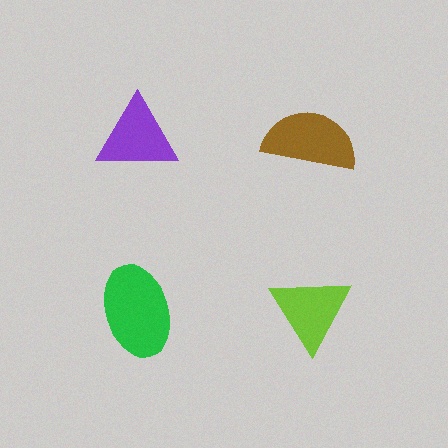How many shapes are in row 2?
2 shapes.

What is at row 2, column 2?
A lime triangle.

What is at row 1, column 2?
A brown semicircle.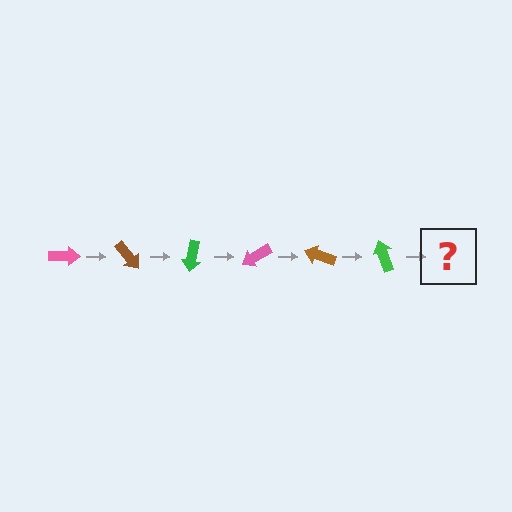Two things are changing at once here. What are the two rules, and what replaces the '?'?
The two rules are that it rotates 50 degrees each step and the color cycles through pink, brown, and green. The '?' should be a pink arrow, rotated 300 degrees from the start.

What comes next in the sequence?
The next element should be a pink arrow, rotated 300 degrees from the start.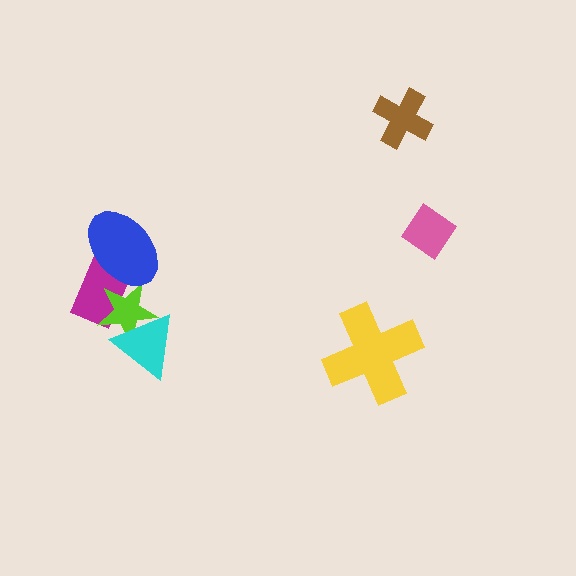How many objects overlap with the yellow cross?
0 objects overlap with the yellow cross.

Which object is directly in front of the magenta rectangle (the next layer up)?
The lime star is directly in front of the magenta rectangle.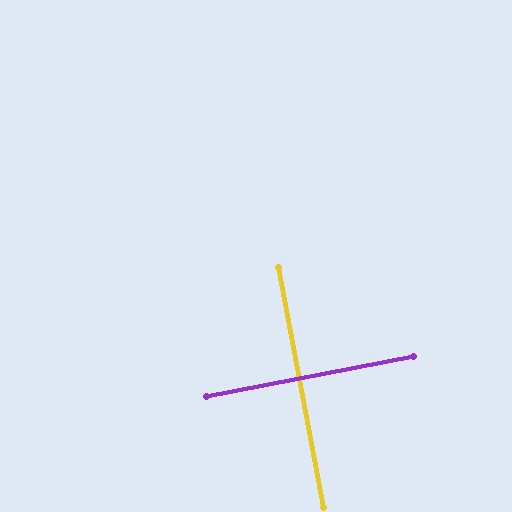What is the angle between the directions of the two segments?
Approximately 90 degrees.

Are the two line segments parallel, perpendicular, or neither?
Perpendicular — they meet at approximately 90°.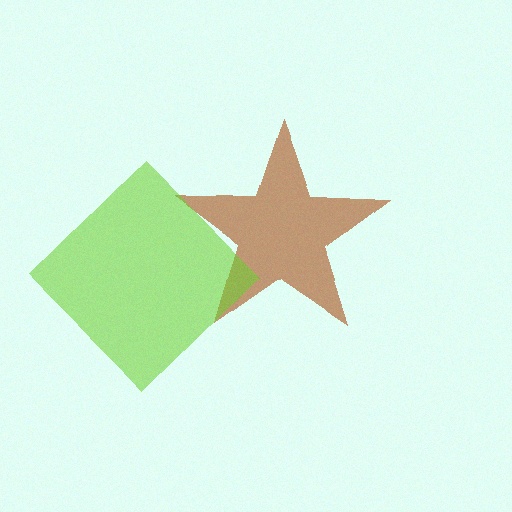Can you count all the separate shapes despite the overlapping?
Yes, there are 2 separate shapes.